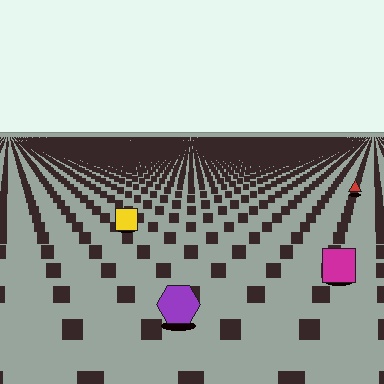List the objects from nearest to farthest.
From nearest to farthest: the purple hexagon, the magenta square, the yellow square, the red triangle.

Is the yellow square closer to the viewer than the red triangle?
Yes. The yellow square is closer — you can tell from the texture gradient: the ground texture is coarser near it.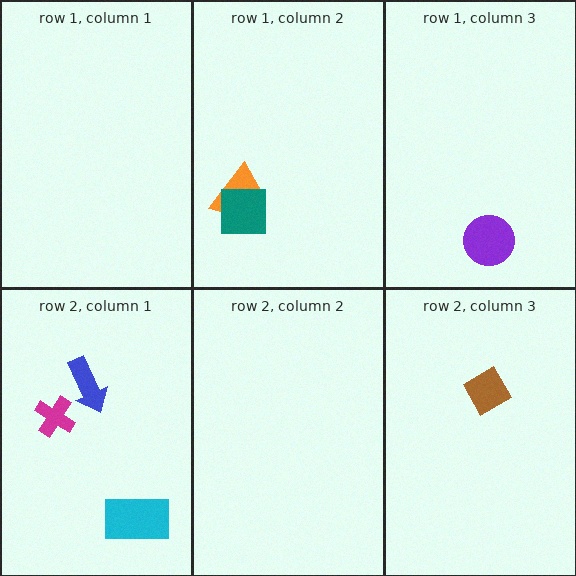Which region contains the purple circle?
The row 1, column 3 region.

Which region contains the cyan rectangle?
The row 2, column 1 region.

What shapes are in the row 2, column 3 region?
The brown diamond.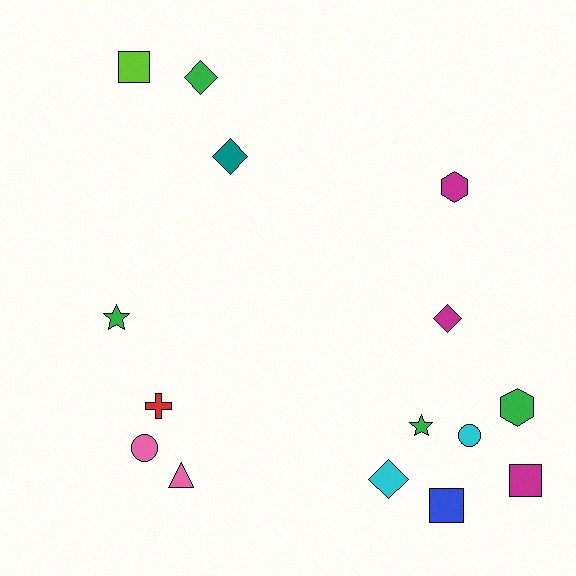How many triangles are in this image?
There is 1 triangle.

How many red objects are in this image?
There is 1 red object.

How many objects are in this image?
There are 15 objects.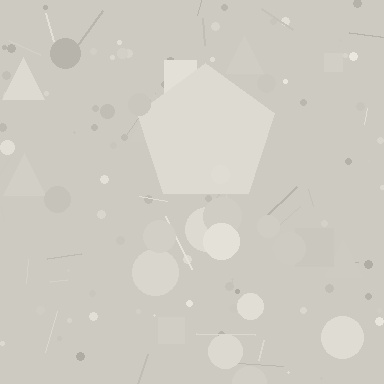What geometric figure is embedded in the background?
A pentagon is embedded in the background.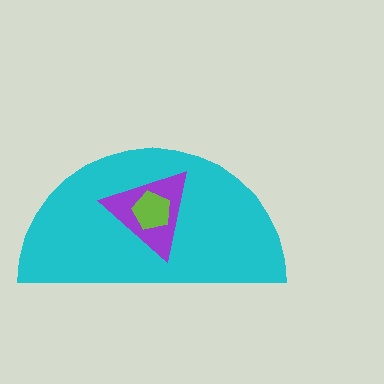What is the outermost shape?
The cyan semicircle.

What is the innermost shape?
The lime pentagon.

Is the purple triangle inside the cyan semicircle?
Yes.